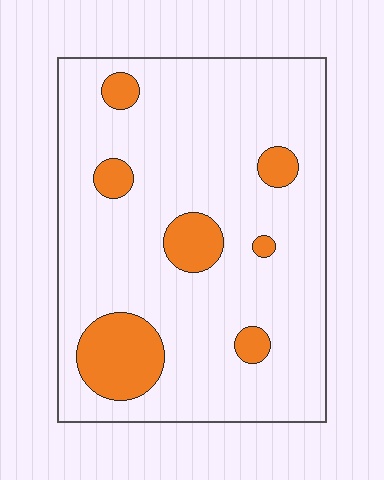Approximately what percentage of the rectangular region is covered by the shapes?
Approximately 15%.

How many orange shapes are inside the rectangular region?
7.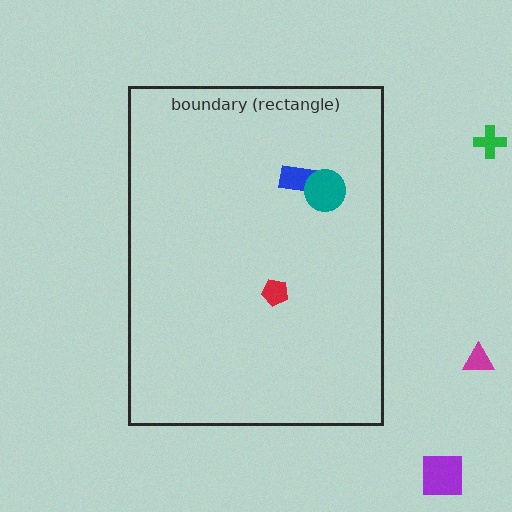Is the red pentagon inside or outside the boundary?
Inside.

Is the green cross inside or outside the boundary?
Outside.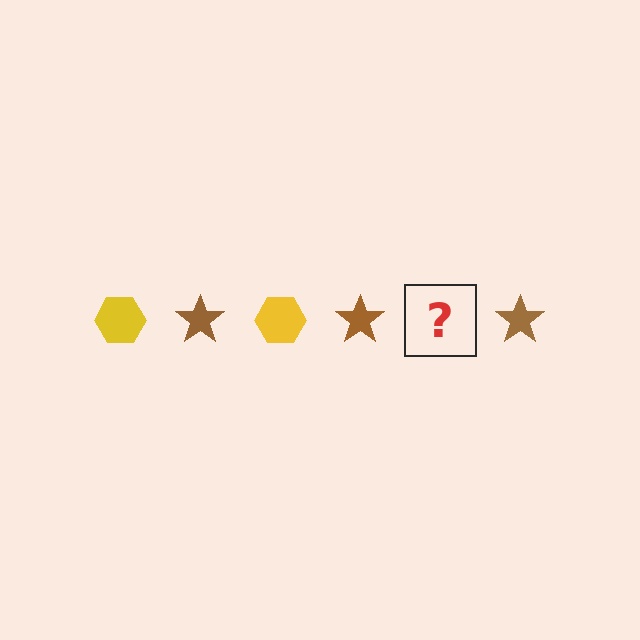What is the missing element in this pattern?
The missing element is a yellow hexagon.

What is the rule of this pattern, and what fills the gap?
The rule is that the pattern alternates between yellow hexagon and brown star. The gap should be filled with a yellow hexagon.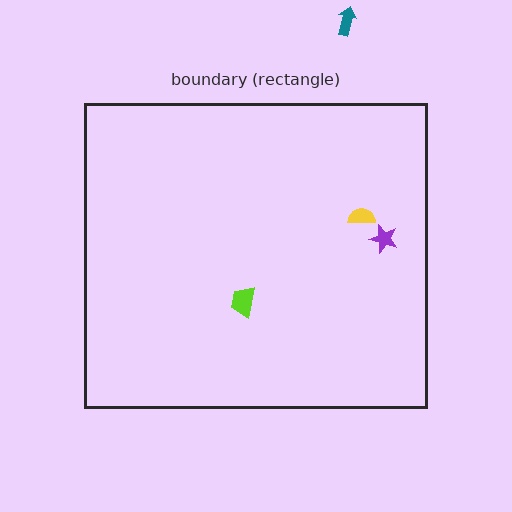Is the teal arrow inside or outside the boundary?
Outside.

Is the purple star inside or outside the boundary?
Inside.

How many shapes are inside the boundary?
3 inside, 1 outside.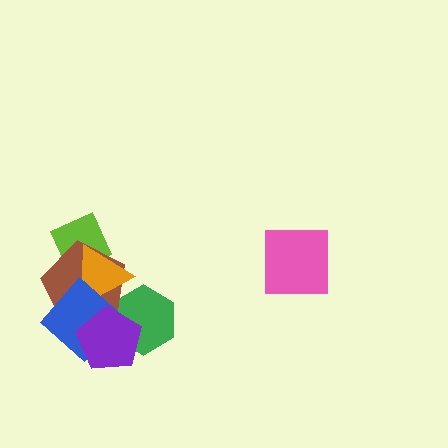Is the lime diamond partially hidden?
Yes, it is partially covered by another shape.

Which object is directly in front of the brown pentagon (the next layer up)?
The orange triangle is directly in front of the brown pentagon.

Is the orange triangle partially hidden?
Yes, it is partially covered by another shape.